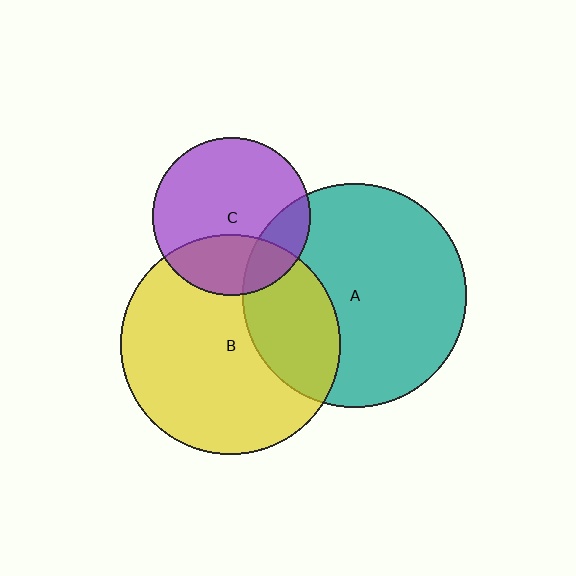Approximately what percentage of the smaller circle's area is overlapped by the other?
Approximately 20%.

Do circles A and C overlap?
Yes.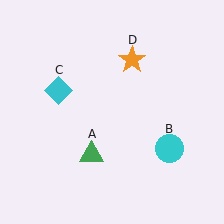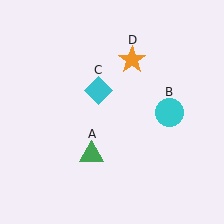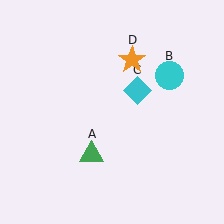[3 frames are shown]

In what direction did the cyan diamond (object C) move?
The cyan diamond (object C) moved right.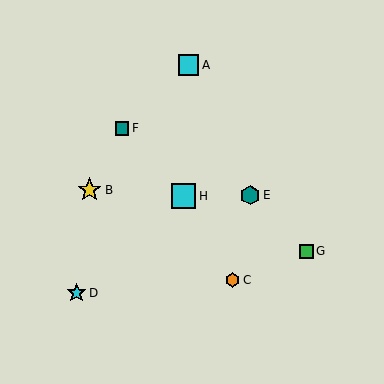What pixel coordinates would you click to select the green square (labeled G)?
Click at (306, 251) to select the green square G.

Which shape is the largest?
The cyan square (labeled H) is the largest.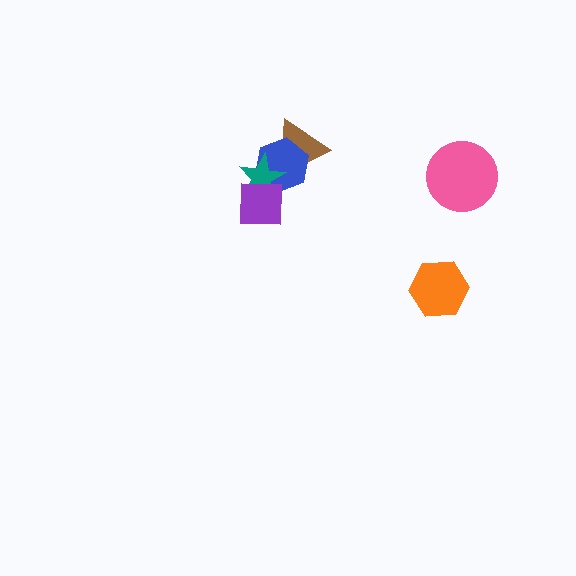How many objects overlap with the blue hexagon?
3 objects overlap with the blue hexagon.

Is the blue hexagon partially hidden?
Yes, it is partially covered by another shape.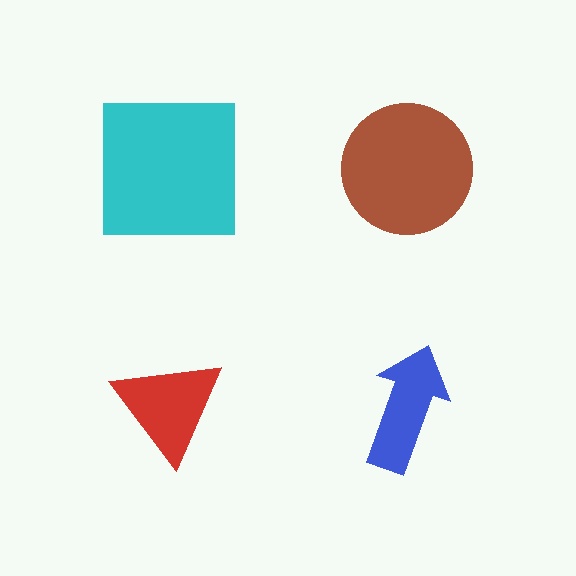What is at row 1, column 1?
A cyan square.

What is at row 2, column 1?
A red triangle.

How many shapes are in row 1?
2 shapes.